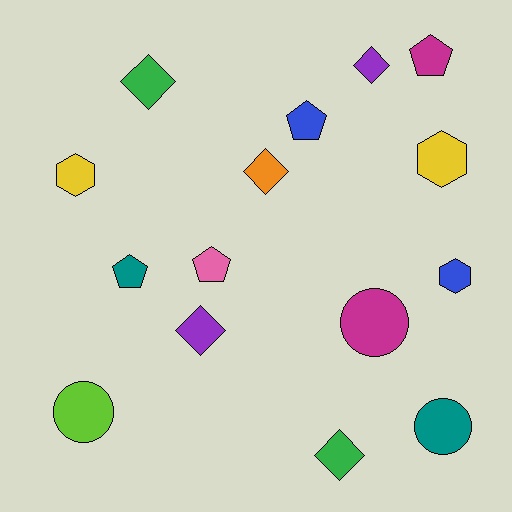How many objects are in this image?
There are 15 objects.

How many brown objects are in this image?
There are no brown objects.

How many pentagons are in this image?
There are 4 pentagons.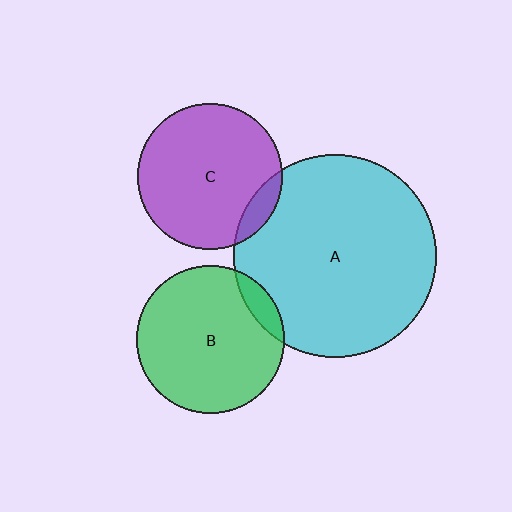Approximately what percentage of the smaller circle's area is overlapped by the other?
Approximately 10%.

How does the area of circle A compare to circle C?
Approximately 2.0 times.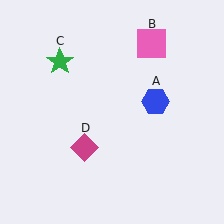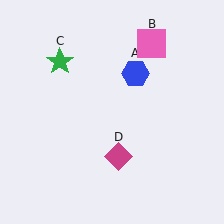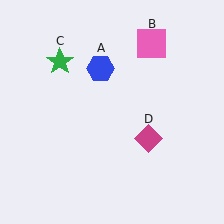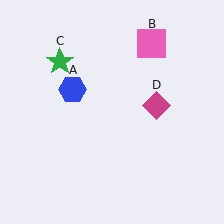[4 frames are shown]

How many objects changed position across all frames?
2 objects changed position: blue hexagon (object A), magenta diamond (object D).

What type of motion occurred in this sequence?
The blue hexagon (object A), magenta diamond (object D) rotated counterclockwise around the center of the scene.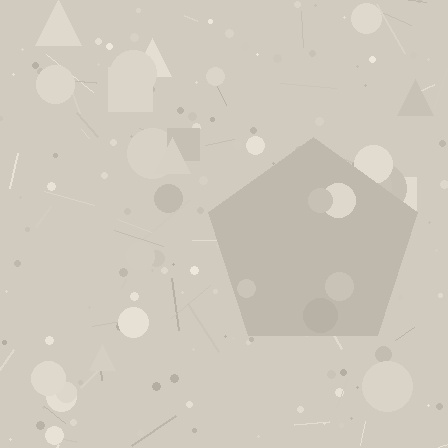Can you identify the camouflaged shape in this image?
The camouflaged shape is a pentagon.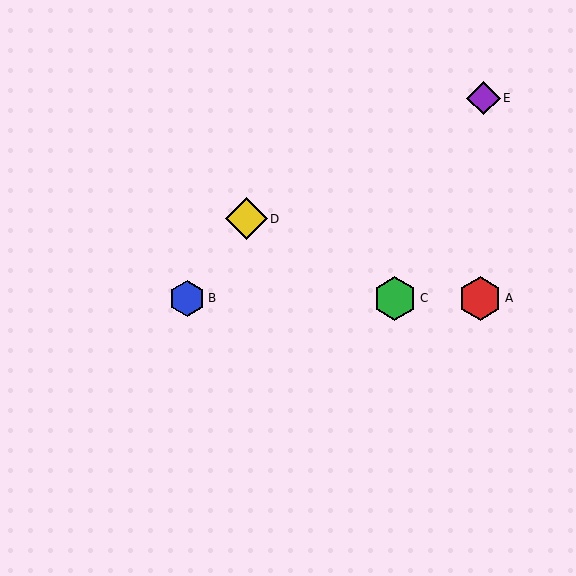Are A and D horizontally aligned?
No, A is at y≈298 and D is at y≈219.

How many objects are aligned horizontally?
3 objects (A, B, C) are aligned horizontally.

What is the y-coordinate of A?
Object A is at y≈298.